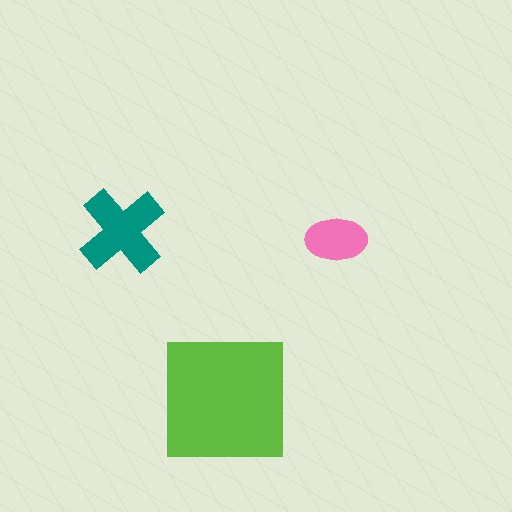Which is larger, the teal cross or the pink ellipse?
The teal cross.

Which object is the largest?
The lime square.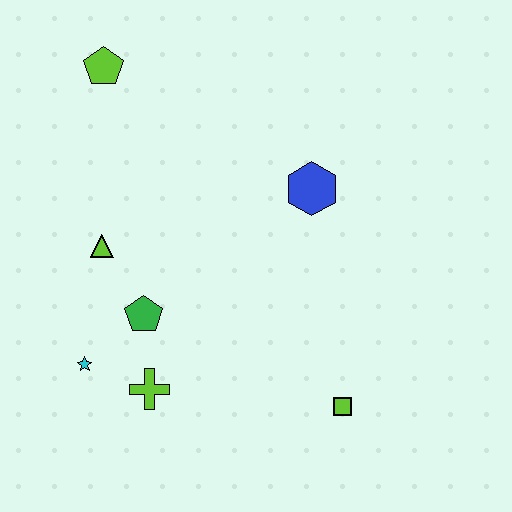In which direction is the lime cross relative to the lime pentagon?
The lime cross is below the lime pentagon.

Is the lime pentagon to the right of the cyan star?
Yes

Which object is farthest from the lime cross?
The lime pentagon is farthest from the lime cross.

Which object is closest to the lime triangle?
The green pentagon is closest to the lime triangle.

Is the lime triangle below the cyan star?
No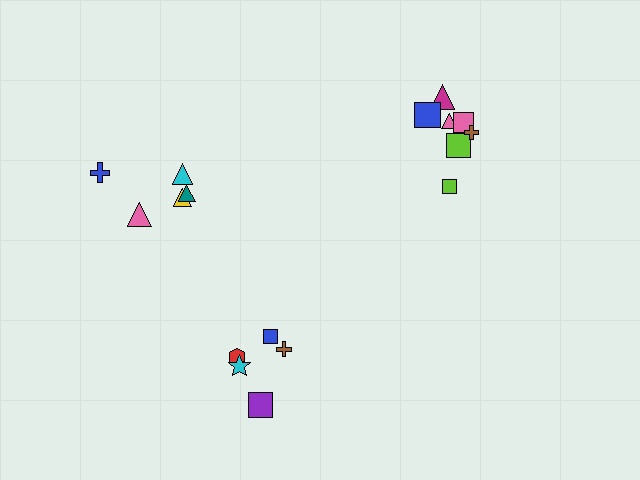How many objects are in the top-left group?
There are 5 objects.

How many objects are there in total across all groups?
There are 18 objects.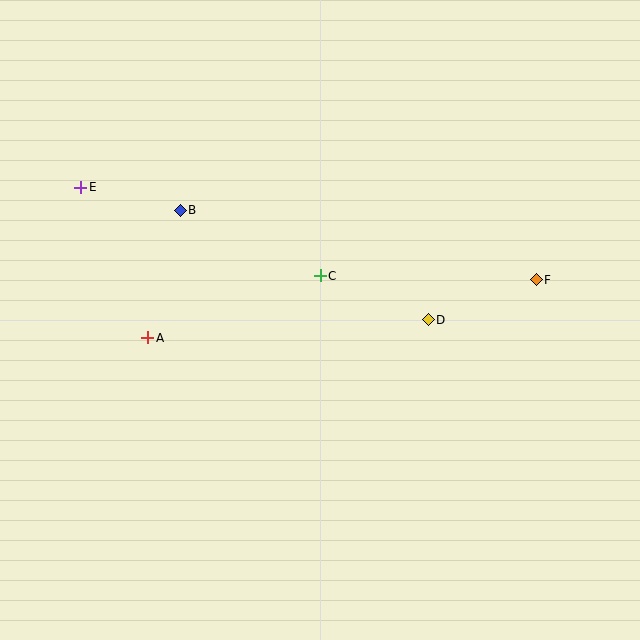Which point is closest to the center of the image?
Point C at (320, 276) is closest to the center.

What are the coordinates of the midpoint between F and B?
The midpoint between F and B is at (358, 245).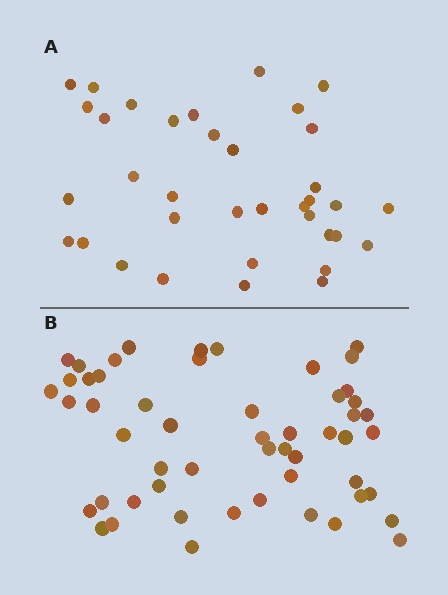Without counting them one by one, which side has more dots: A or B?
Region B (the bottom region) has more dots.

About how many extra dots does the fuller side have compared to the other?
Region B has approximately 15 more dots than region A.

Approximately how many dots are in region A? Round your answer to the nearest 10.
About 40 dots. (The exact count is 36, which rounds to 40.)